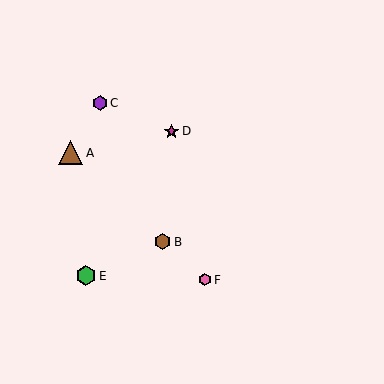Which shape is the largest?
The brown triangle (labeled A) is the largest.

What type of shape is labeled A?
Shape A is a brown triangle.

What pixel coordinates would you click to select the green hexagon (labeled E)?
Click at (86, 276) to select the green hexagon E.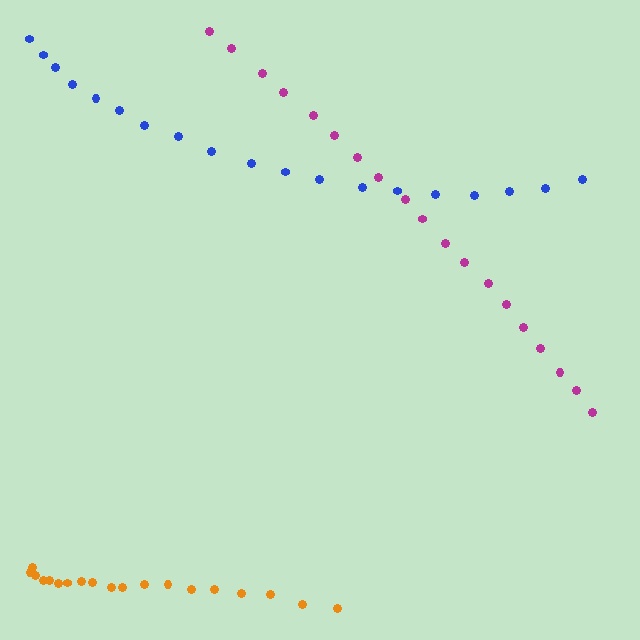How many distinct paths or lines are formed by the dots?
There are 3 distinct paths.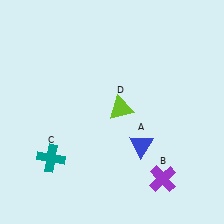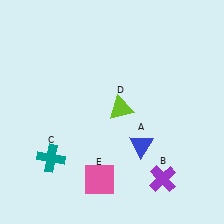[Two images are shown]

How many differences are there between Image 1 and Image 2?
There is 1 difference between the two images.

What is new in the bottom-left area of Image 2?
A pink square (E) was added in the bottom-left area of Image 2.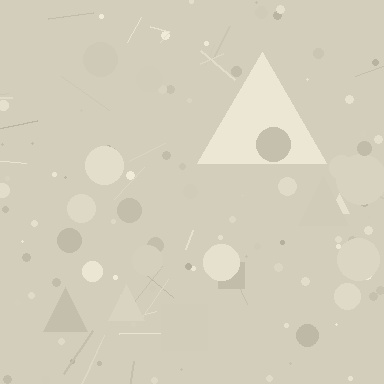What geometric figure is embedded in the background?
A triangle is embedded in the background.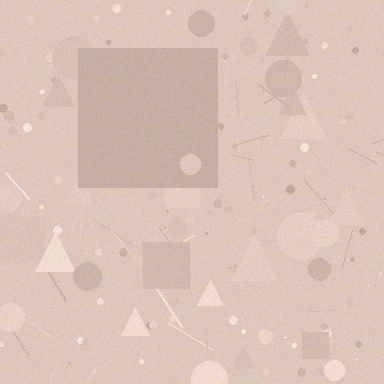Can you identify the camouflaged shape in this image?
The camouflaged shape is a square.